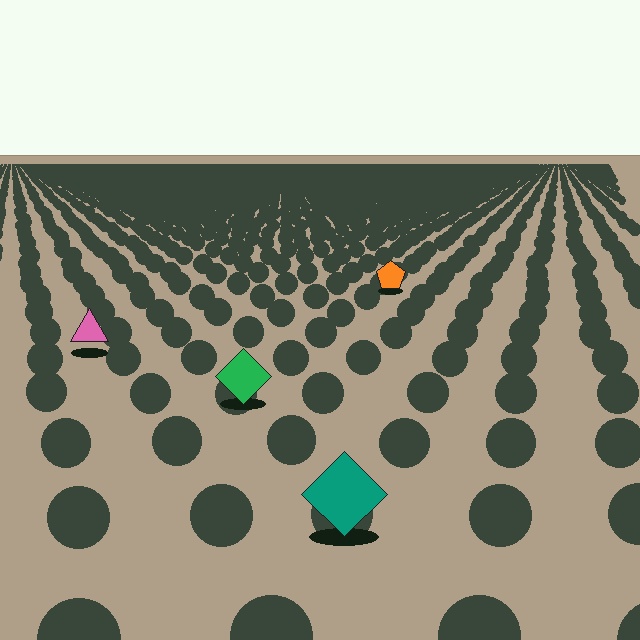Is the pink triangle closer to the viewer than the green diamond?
No. The green diamond is closer — you can tell from the texture gradient: the ground texture is coarser near it.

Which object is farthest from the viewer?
The orange pentagon is farthest from the viewer. It appears smaller and the ground texture around it is denser.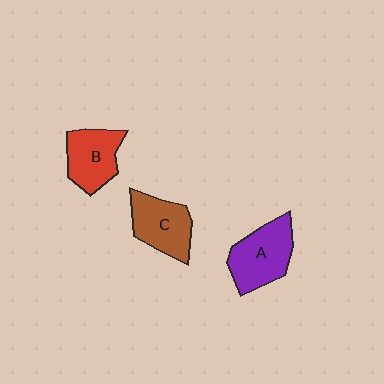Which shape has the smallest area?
Shape B (red).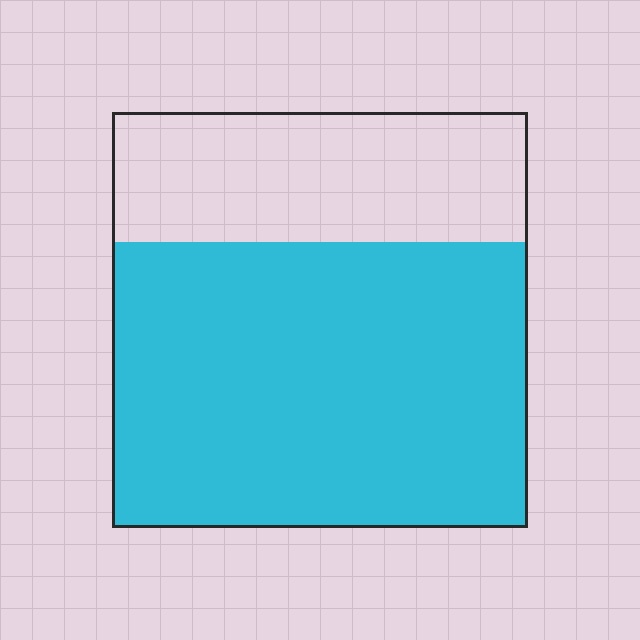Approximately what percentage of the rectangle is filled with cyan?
Approximately 70%.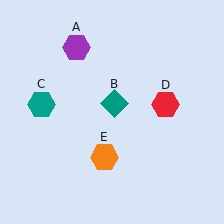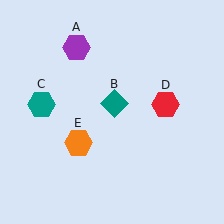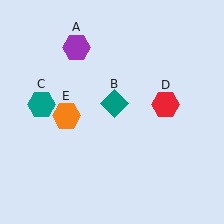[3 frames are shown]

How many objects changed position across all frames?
1 object changed position: orange hexagon (object E).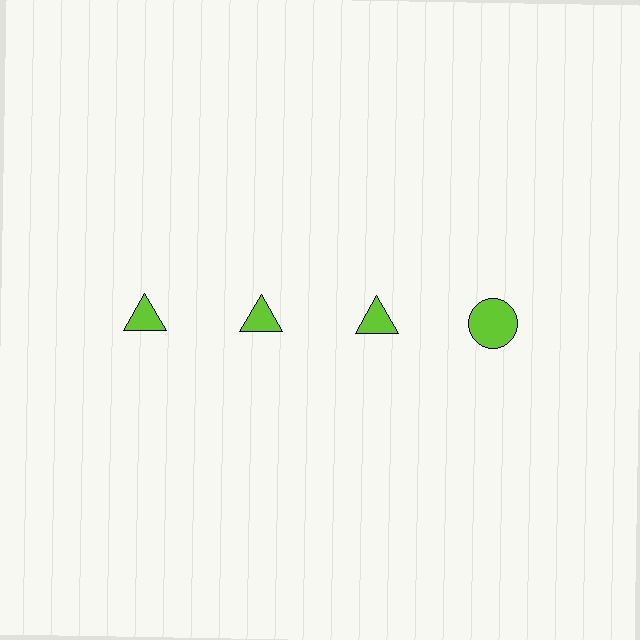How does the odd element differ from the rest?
It has a different shape: circle instead of triangle.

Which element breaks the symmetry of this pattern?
The lime circle in the top row, second from right column breaks the symmetry. All other shapes are lime triangles.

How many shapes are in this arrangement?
There are 4 shapes arranged in a grid pattern.